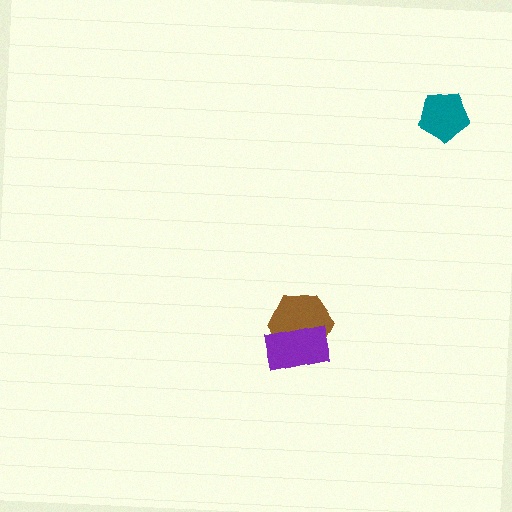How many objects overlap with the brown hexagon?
1 object overlaps with the brown hexagon.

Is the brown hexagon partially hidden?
Yes, it is partially covered by another shape.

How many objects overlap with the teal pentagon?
0 objects overlap with the teal pentagon.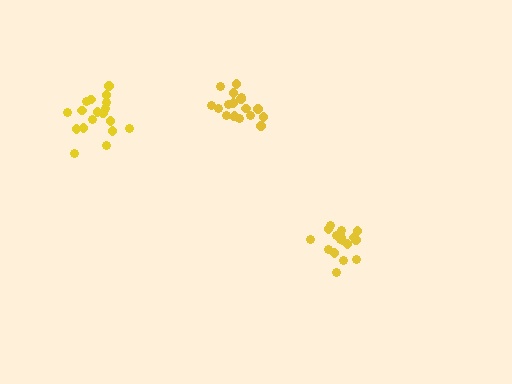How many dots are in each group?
Group 1: 18 dots, Group 2: 18 dots, Group 3: 17 dots (53 total).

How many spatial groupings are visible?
There are 3 spatial groupings.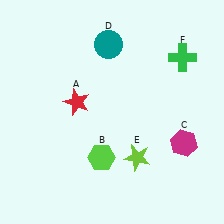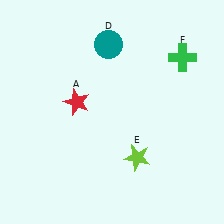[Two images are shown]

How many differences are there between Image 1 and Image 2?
There are 2 differences between the two images.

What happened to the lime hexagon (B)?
The lime hexagon (B) was removed in Image 2. It was in the bottom-left area of Image 1.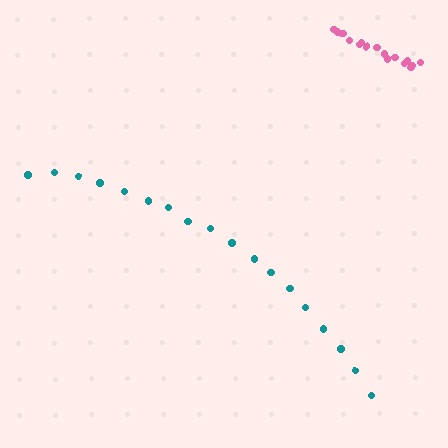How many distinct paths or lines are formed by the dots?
There are 2 distinct paths.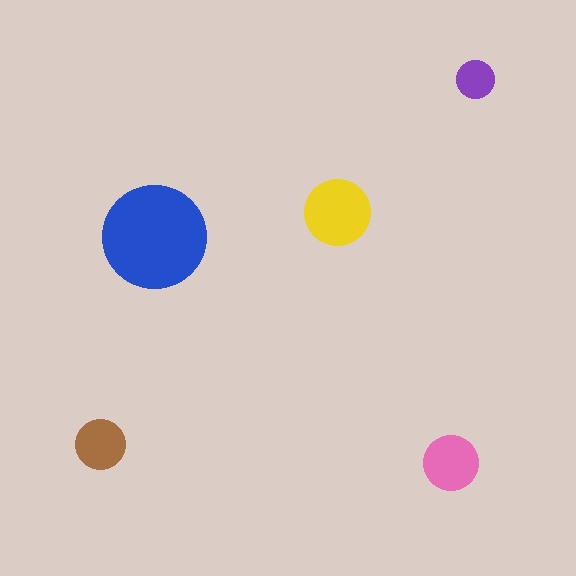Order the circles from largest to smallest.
the blue one, the yellow one, the pink one, the brown one, the purple one.